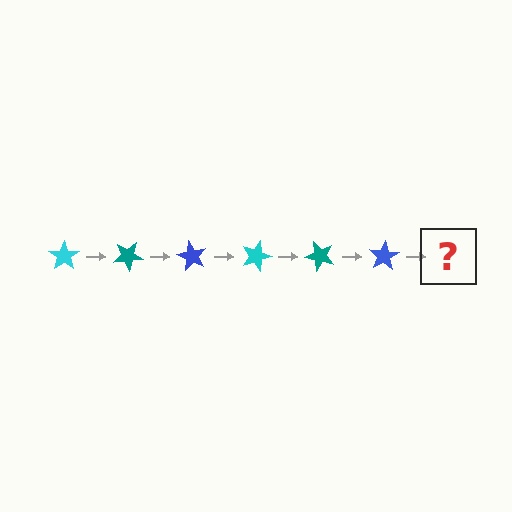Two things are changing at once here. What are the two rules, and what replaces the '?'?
The two rules are that it rotates 30 degrees each step and the color cycles through cyan, teal, and blue. The '?' should be a cyan star, rotated 180 degrees from the start.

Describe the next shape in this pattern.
It should be a cyan star, rotated 180 degrees from the start.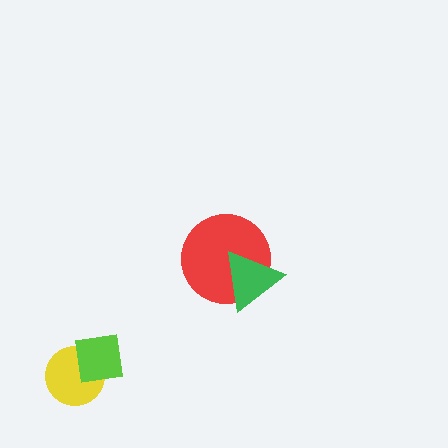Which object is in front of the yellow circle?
The lime square is in front of the yellow circle.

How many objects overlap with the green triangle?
1 object overlaps with the green triangle.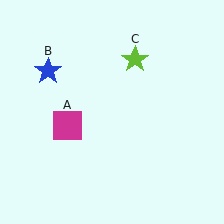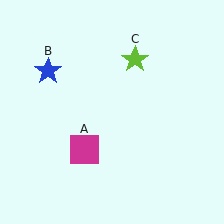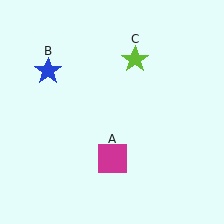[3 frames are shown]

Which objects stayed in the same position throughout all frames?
Blue star (object B) and lime star (object C) remained stationary.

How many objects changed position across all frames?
1 object changed position: magenta square (object A).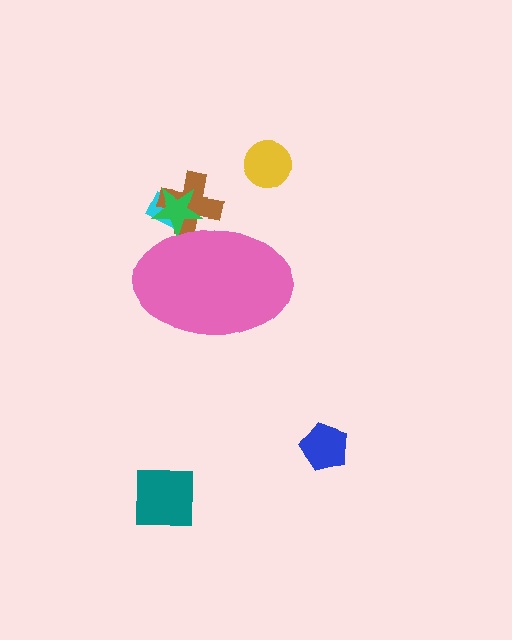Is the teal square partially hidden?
No, the teal square is fully visible.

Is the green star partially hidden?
Yes, the green star is partially hidden behind the pink ellipse.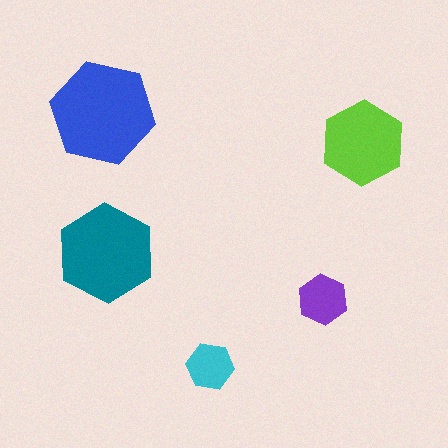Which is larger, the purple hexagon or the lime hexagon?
The lime one.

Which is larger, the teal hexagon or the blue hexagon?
The blue one.